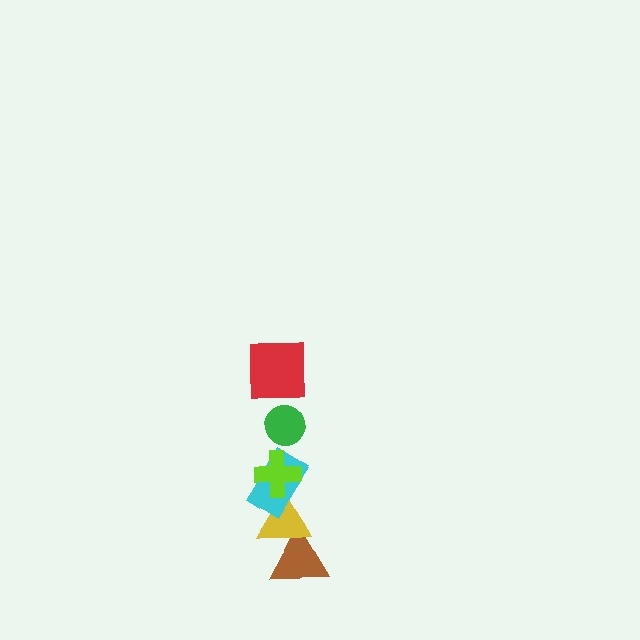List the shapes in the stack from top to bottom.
From top to bottom: the red square, the green circle, the lime cross, the cyan rectangle, the yellow triangle, the brown triangle.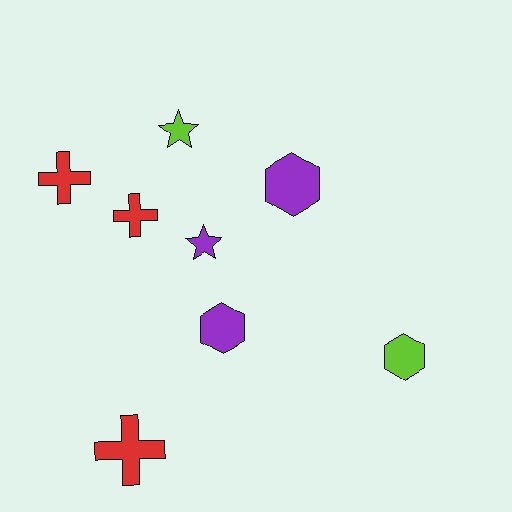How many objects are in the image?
There are 8 objects.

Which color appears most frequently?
Red, with 3 objects.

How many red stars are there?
There are no red stars.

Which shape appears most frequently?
Hexagon, with 3 objects.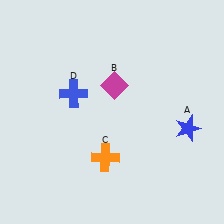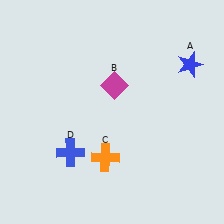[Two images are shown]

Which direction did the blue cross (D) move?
The blue cross (D) moved down.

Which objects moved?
The objects that moved are: the blue star (A), the blue cross (D).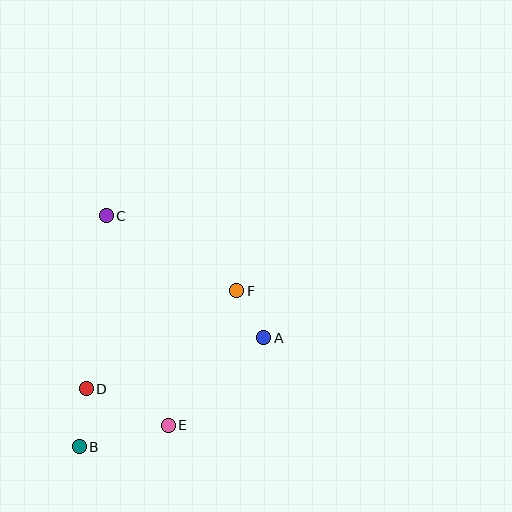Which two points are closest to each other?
Points A and F are closest to each other.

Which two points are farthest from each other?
Points B and C are farthest from each other.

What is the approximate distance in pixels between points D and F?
The distance between D and F is approximately 179 pixels.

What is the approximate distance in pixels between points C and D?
The distance between C and D is approximately 174 pixels.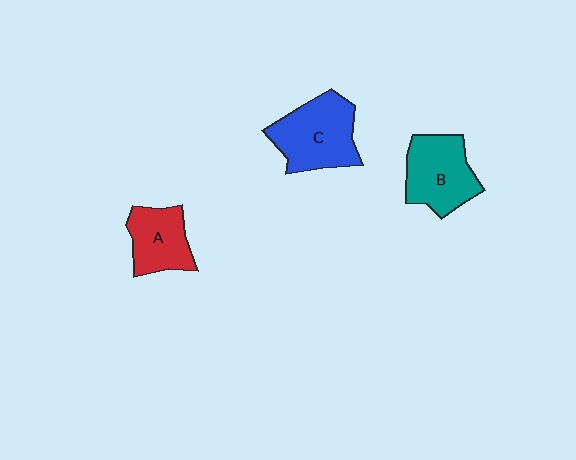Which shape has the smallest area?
Shape A (red).